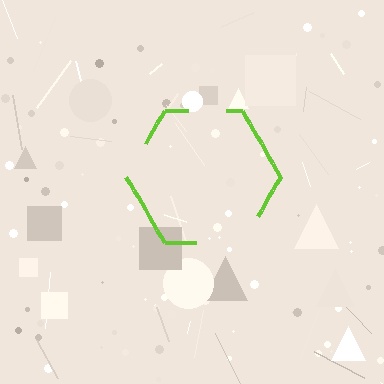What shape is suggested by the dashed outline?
The dashed outline suggests a hexagon.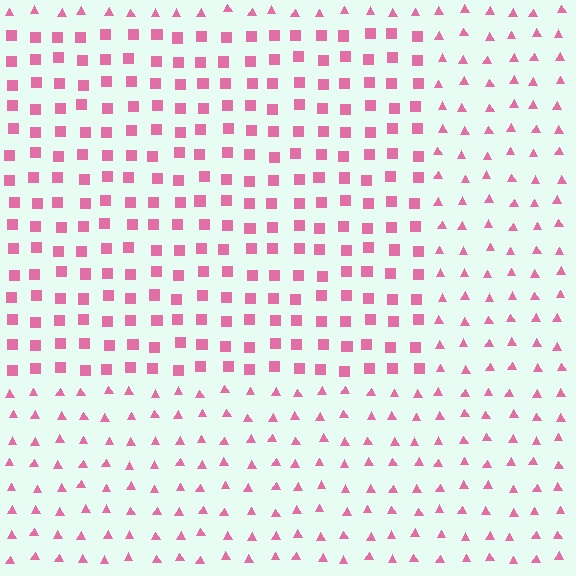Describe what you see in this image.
The image is filled with small pink elements arranged in a uniform grid. A rectangle-shaped region contains squares, while the surrounding area contains triangles. The boundary is defined purely by the change in element shape.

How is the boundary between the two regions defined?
The boundary is defined by a change in element shape: squares inside vs. triangles outside. All elements share the same color and spacing.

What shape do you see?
I see a rectangle.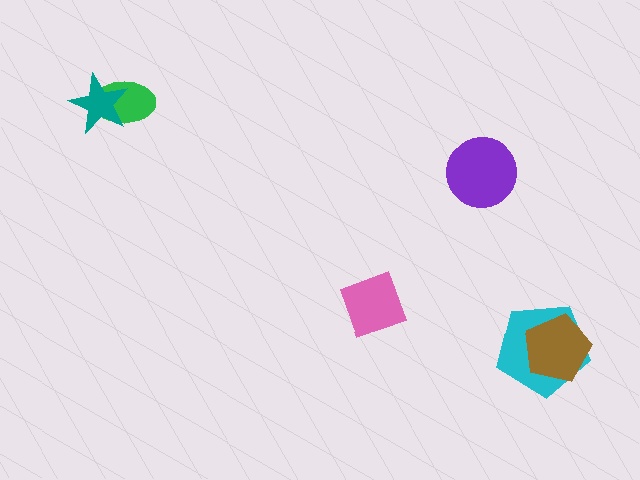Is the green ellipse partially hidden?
Yes, it is partially covered by another shape.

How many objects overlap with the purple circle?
0 objects overlap with the purple circle.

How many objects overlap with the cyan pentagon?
1 object overlaps with the cyan pentagon.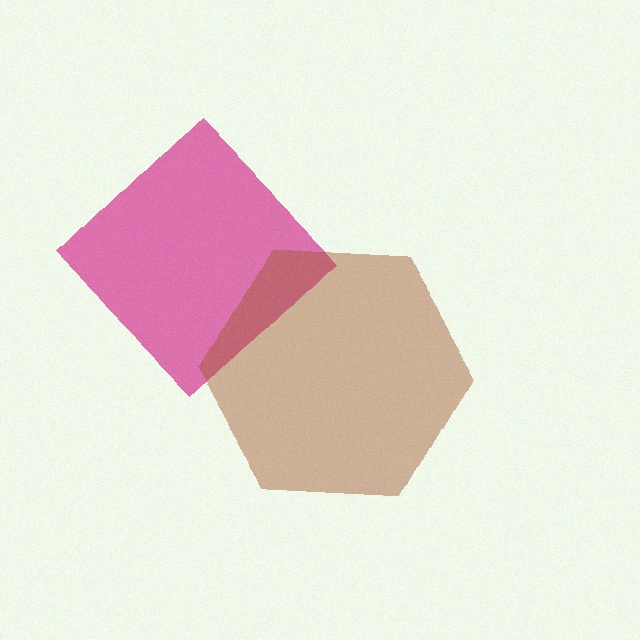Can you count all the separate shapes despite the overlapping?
Yes, there are 2 separate shapes.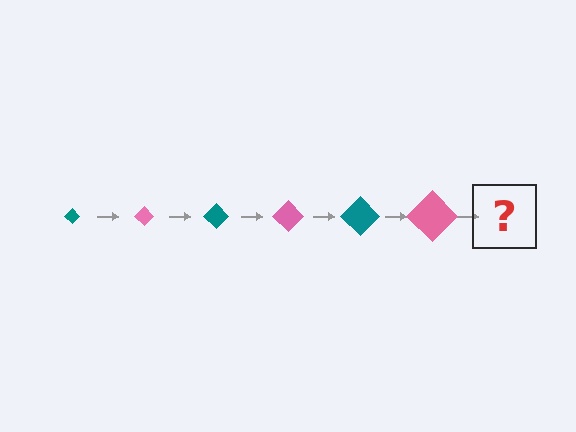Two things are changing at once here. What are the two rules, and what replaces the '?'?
The two rules are that the diamond grows larger each step and the color cycles through teal and pink. The '?' should be a teal diamond, larger than the previous one.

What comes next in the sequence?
The next element should be a teal diamond, larger than the previous one.